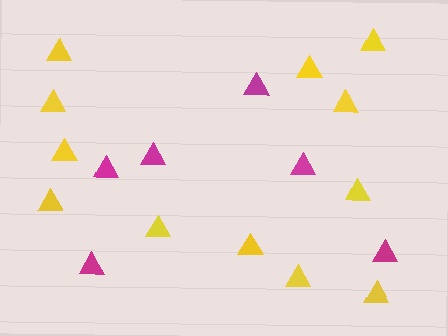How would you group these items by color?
There are 2 groups: one group of yellow triangles (12) and one group of magenta triangles (6).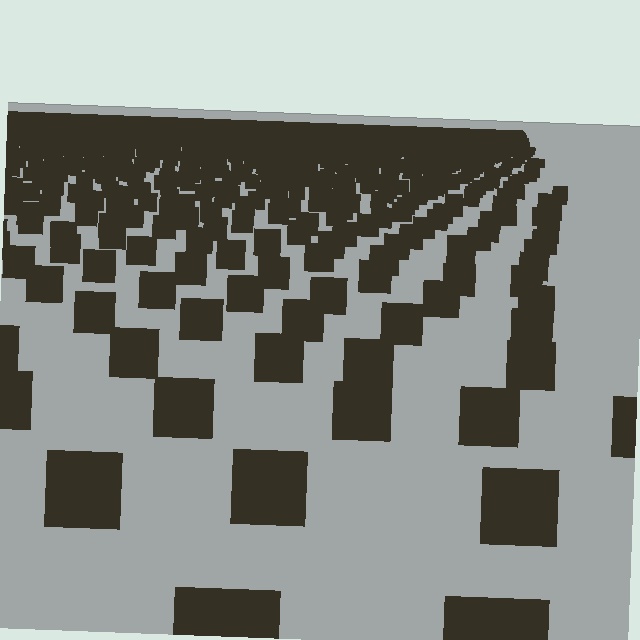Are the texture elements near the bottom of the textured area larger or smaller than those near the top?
Larger. Near the bottom, elements are closer to the viewer and appear at a bigger on-screen size.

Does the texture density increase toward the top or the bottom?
Density increases toward the top.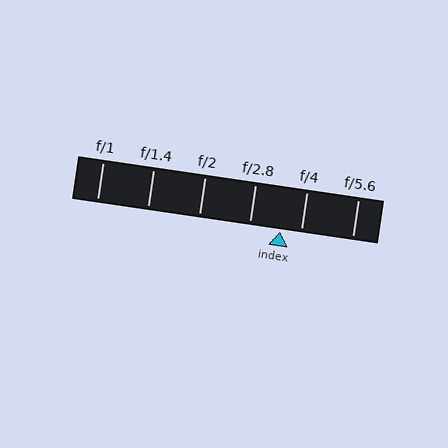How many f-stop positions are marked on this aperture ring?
There are 6 f-stop positions marked.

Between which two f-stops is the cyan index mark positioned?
The index mark is between f/2.8 and f/4.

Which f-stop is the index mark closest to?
The index mark is closest to f/4.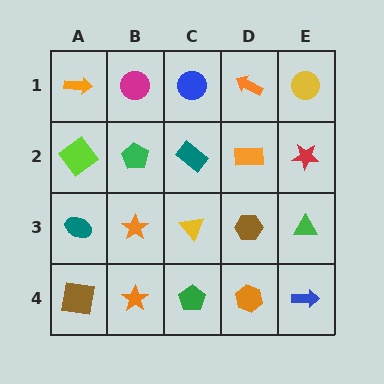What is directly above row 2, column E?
A yellow circle.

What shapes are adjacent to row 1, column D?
An orange rectangle (row 2, column D), a blue circle (row 1, column C), a yellow circle (row 1, column E).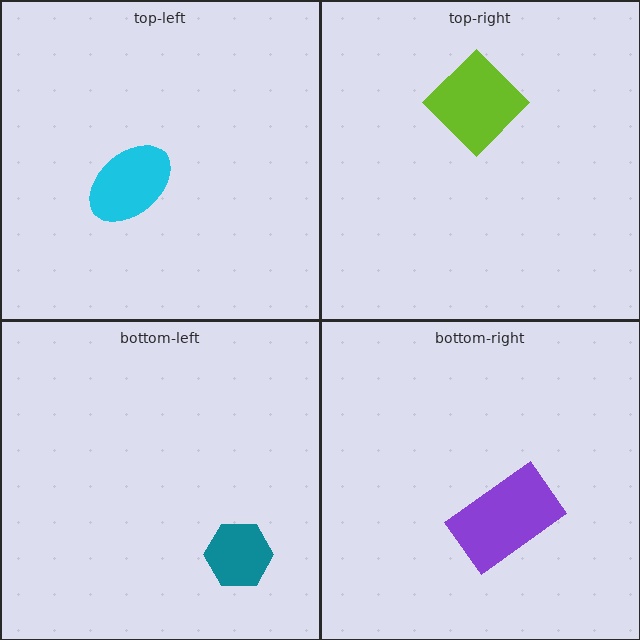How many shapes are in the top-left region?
1.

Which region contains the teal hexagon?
The bottom-left region.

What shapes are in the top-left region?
The cyan ellipse.